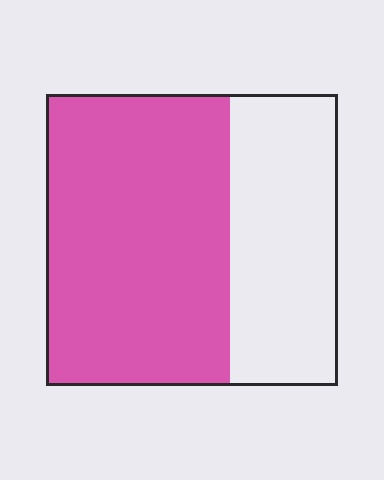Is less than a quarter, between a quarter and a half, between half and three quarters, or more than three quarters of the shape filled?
Between half and three quarters.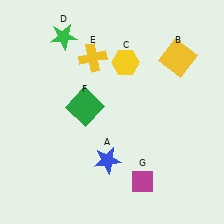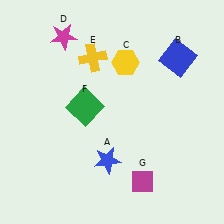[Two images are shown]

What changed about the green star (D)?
In Image 1, D is green. In Image 2, it changed to magenta.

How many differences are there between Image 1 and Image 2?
There are 2 differences between the two images.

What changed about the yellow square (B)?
In Image 1, B is yellow. In Image 2, it changed to blue.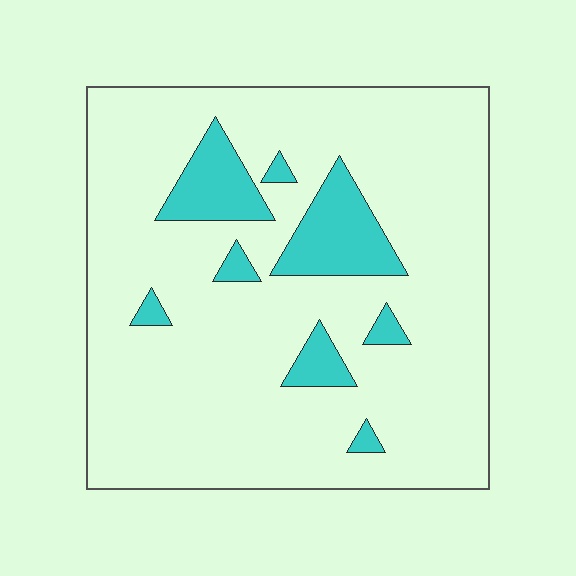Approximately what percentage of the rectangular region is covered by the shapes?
Approximately 15%.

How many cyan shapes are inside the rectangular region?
8.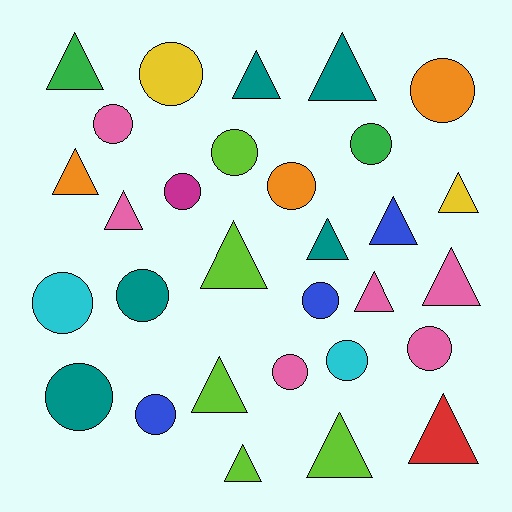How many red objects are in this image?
There is 1 red object.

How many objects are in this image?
There are 30 objects.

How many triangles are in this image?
There are 15 triangles.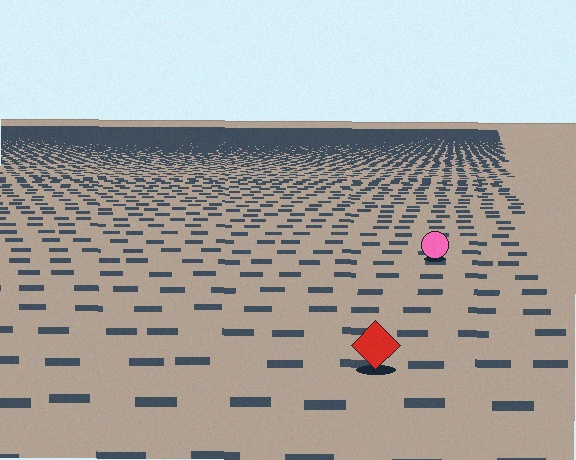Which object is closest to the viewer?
The red diamond is closest. The texture marks near it are larger and more spread out.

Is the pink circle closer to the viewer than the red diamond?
No. The red diamond is closer — you can tell from the texture gradient: the ground texture is coarser near it.